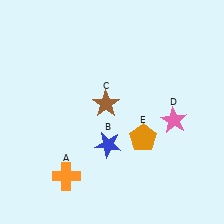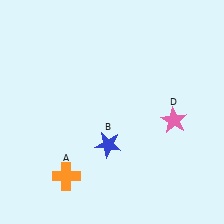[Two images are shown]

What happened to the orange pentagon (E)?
The orange pentagon (E) was removed in Image 2. It was in the bottom-right area of Image 1.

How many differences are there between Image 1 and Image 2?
There are 2 differences between the two images.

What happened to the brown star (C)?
The brown star (C) was removed in Image 2. It was in the top-left area of Image 1.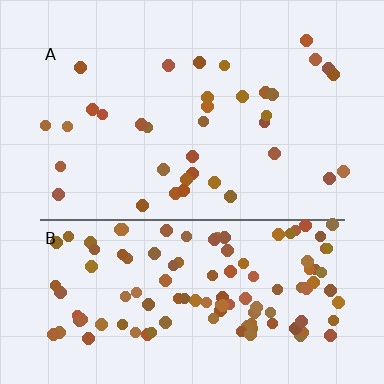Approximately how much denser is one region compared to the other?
Approximately 3.4× — region B over region A.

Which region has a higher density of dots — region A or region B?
B (the bottom).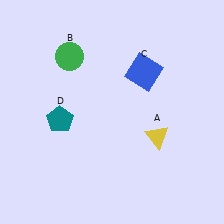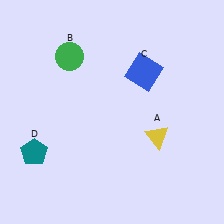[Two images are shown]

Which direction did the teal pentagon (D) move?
The teal pentagon (D) moved down.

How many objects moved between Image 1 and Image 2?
1 object moved between the two images.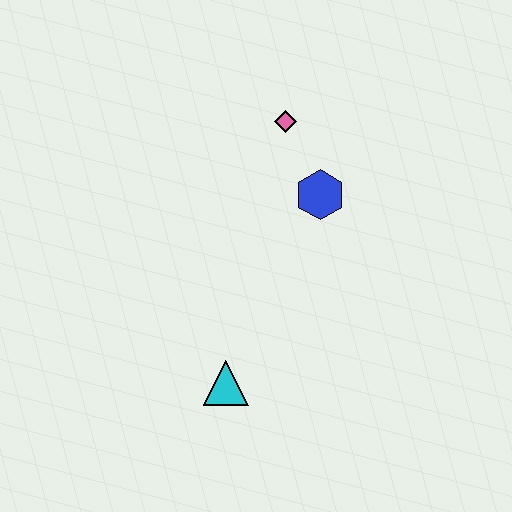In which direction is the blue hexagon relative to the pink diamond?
The blue hexagon is below the pink diamond.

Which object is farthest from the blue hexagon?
The cyan triangle is farthest from the blue hexagon.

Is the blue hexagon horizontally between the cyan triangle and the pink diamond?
No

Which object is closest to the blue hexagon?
The pink diamond is closest to the blue hexagon.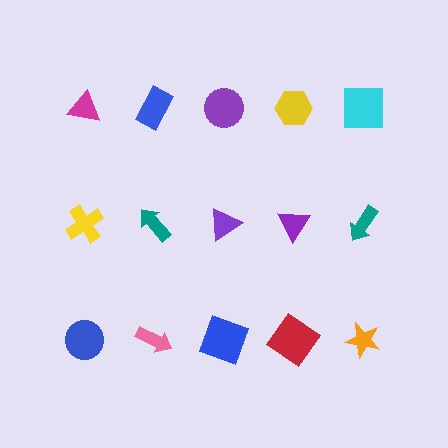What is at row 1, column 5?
A cyan square.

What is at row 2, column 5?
A teal arrow.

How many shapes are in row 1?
5 shapes.